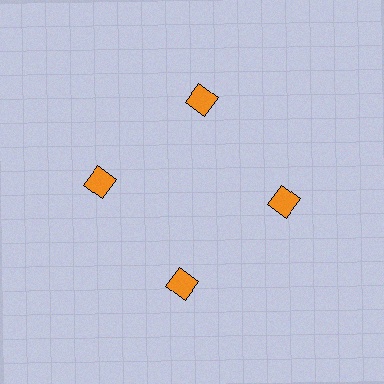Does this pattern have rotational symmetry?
Yes, this pattern has 4-fold rotational symmetry. It looks the same after rotating 90 degrees around the center.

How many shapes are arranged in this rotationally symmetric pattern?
There are 4 shapes, arranged in 4 groups of 1.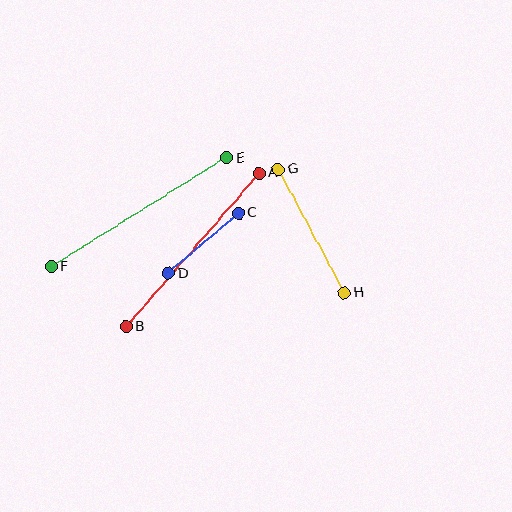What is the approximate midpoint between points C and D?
The midpoint is at approximately (203, 243) pixels.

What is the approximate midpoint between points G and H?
The midpoint is at approximately (311, 231) pixels.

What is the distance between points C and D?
The distance is approximately 93 pixels.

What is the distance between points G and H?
The distance is approximately 140 pixels.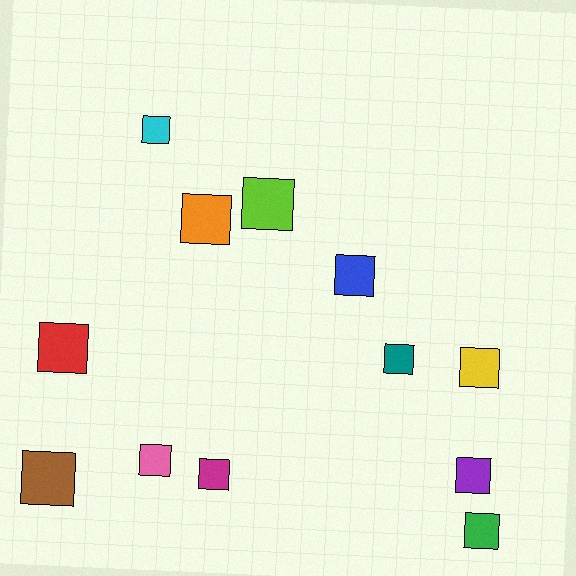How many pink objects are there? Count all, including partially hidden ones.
There is 1 pink object.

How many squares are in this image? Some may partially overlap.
There are 12 squares.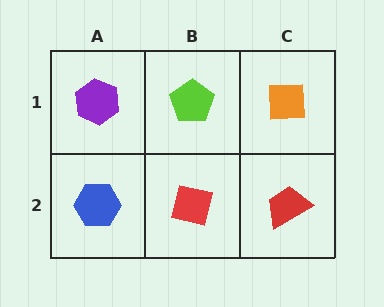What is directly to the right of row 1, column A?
A lime pentagon.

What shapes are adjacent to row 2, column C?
An orange square (row 1, column C), a red square (row 2, column B).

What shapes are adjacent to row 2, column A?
A purple hexagon (row 1, column A), a red square (row 2, column B).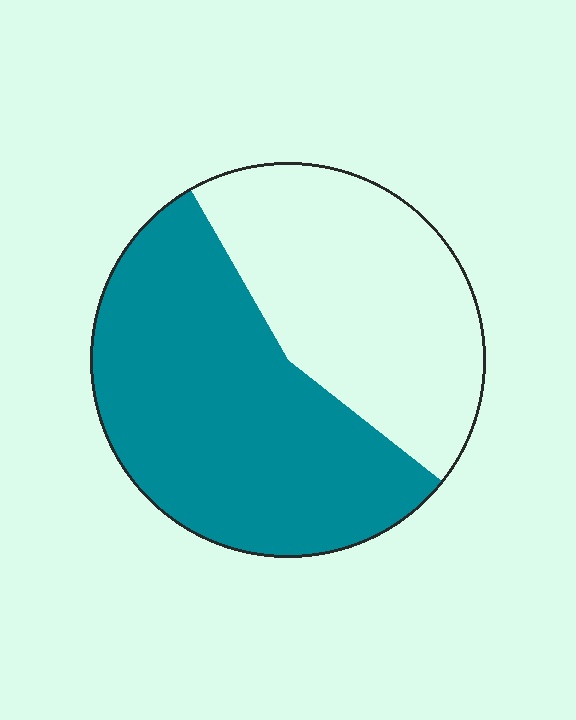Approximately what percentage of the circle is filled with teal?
Approximately 55%.